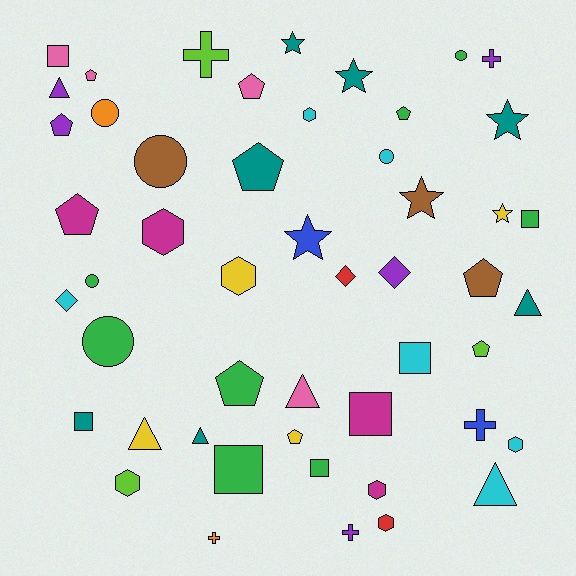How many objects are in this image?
There are 50 objects.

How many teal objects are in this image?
There are 7 teal objects.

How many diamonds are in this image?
There are 3 diamonds.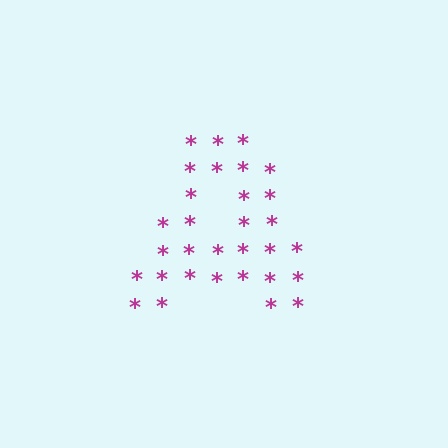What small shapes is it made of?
It is made of small asterisks.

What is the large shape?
The large shape is the letter A.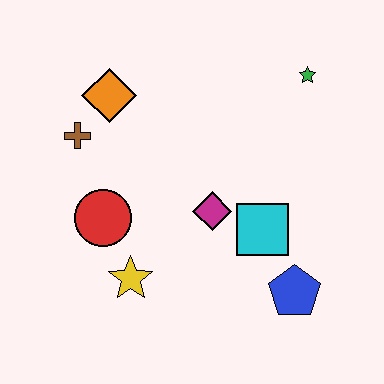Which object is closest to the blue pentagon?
The cyan square is closest to the blue pentagon.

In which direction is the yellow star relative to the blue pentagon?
The yellow star is to the left of the blue pentagon.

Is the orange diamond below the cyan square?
No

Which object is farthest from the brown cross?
The blue pentagon is farthest from the brown cross.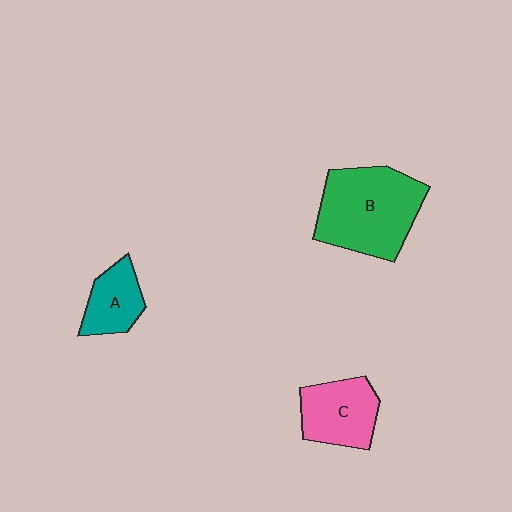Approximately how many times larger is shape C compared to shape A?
Approximately 1.4 times.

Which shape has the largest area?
Shape B (green).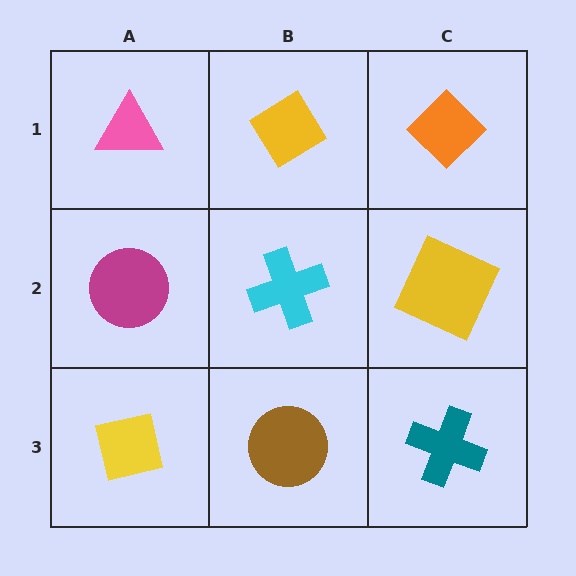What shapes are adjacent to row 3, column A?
A magenta circle (row 2, column A), a brown circle (row 3, column B).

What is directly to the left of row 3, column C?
A brown circle.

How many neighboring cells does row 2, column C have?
3.